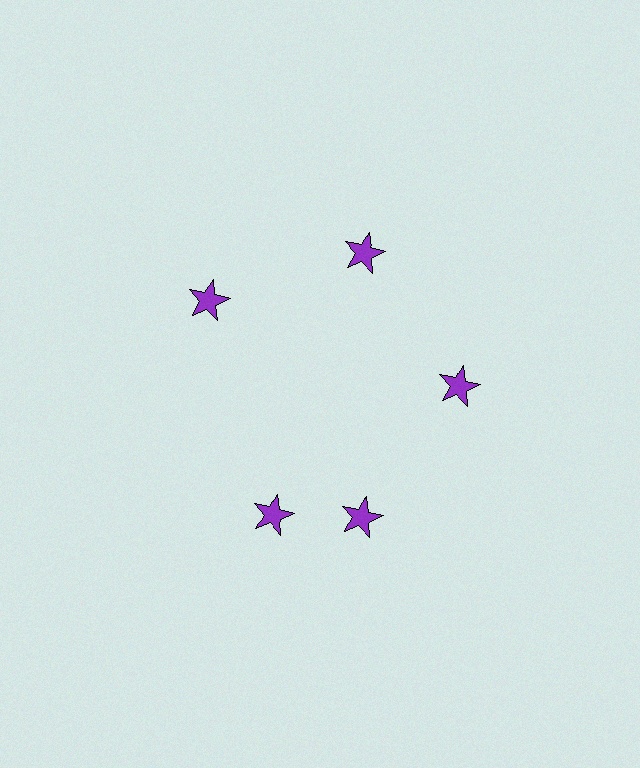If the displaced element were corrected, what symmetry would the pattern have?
It would have 5-fold rotational symmetry — the pattern would map onto itself every 72 degrees.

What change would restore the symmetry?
The symmetry would be restored by rotating it back into even spacing with its neighbors so that all 5 stars sit at equal angles and equal distance from the center.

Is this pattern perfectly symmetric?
No. The 5 purple stars are arranged in a ring, but one element near the 8 o'clock position is rotated out of alignment along the ring, breaking the 5-fold rotational symmetry.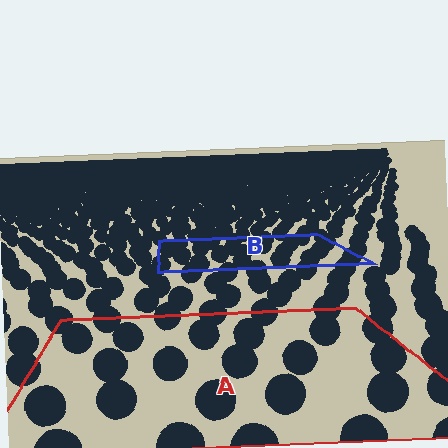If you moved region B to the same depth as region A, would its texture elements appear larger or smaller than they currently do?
They would appear larger. At a closer depth, the same texture elements are projected at a bigger on-screen size.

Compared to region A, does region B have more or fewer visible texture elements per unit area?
Region B has more texture elements per unit area — they are packed more densely because it is farther away.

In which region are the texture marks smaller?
The texture marks are smaller in region B, because it is farther away.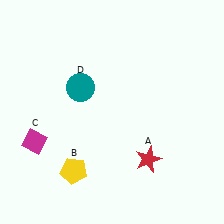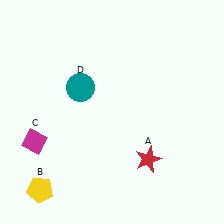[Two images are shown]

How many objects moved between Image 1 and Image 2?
1 object moved between the two images.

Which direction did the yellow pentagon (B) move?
The yellow pentagon (B) moved left.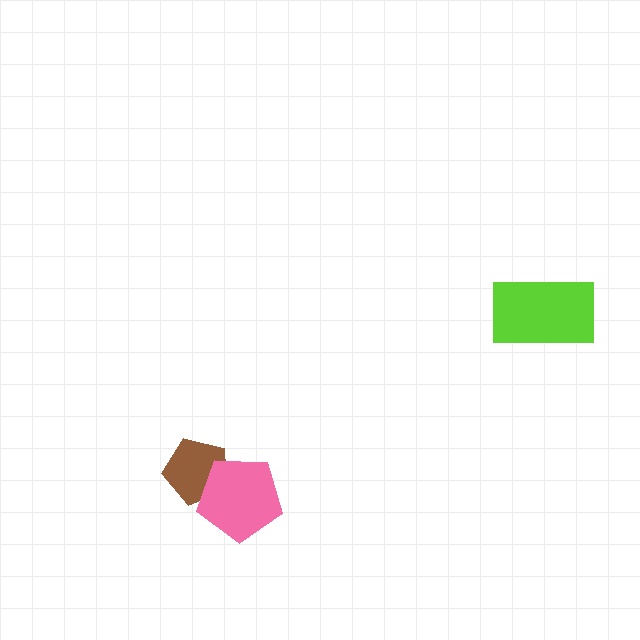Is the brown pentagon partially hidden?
Yes, it is partially covered by another shape.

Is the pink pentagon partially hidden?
No, no other shape covers it.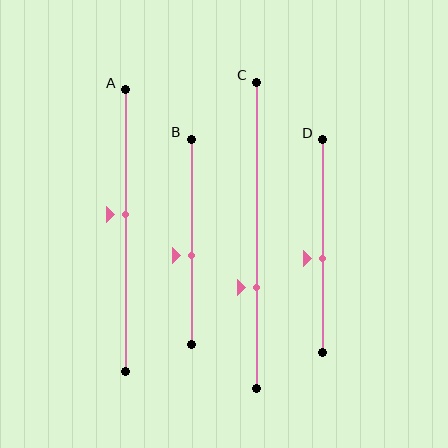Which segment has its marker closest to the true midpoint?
Segment D has its marker closest to the true midpoint.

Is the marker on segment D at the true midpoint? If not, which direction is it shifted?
No, the marker on segment D is shifted downward by about 6% of the segment length.